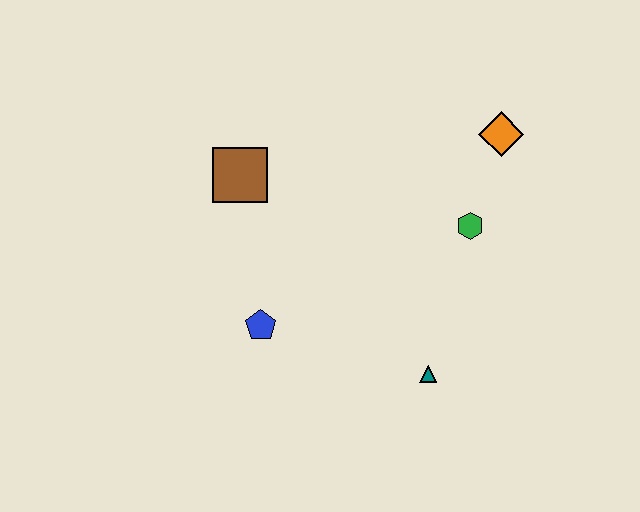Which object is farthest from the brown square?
The teal triangle is farthest from the brown square.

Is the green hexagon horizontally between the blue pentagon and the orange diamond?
Yes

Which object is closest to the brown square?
The blue pentagon is closest to the brown square.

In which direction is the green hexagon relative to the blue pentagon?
The green hexagon is to the right of the blue pentagon.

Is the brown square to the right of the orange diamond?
No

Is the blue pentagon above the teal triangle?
Yes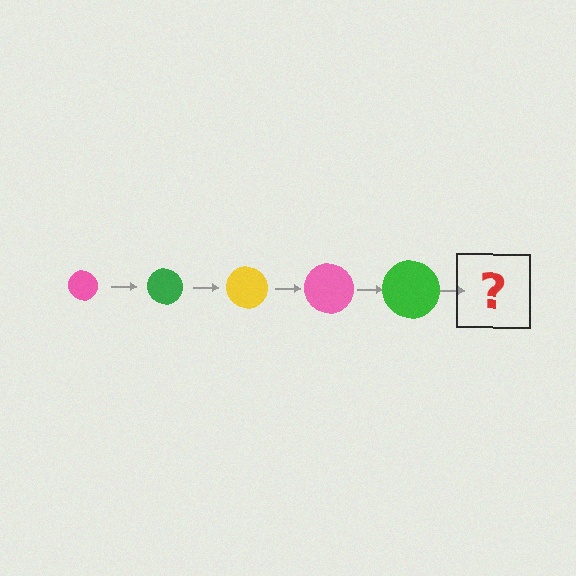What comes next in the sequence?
The next element should be a yellow circle, larger than the previous one.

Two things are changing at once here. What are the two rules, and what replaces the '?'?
The two rules are that the circle grows larger each step and the color cycles through pink, green, and yellow. The '?' should be a yellow circle, larger than the previous one.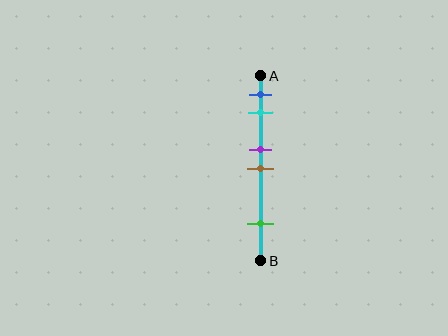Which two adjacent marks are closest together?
The purple and brown marks are the closest adjacent pair.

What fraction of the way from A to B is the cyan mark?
The cyan mark is approximately 20% (0.2) of the way from A to B.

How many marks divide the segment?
There are 5 marks dividing the segment.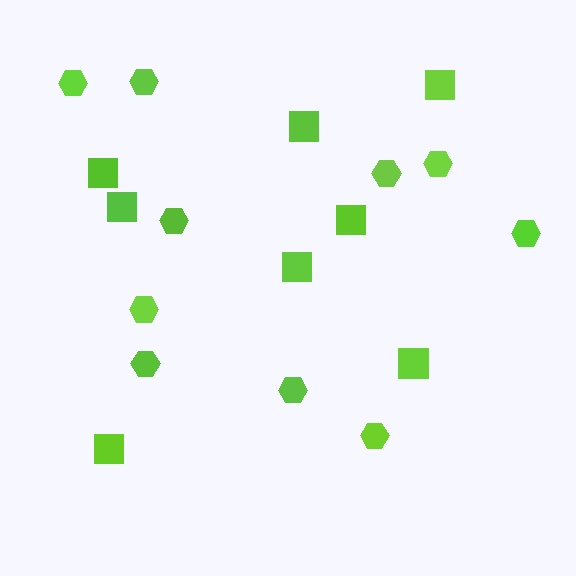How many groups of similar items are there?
There are 2 groups: one group of squares (8) and one group of hexagons (10).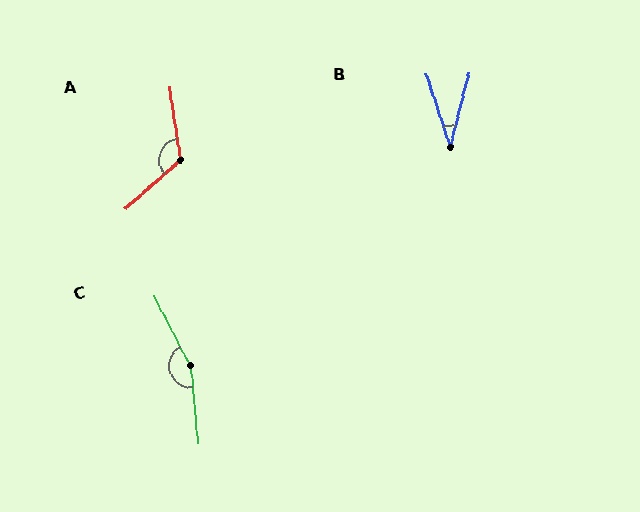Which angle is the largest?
C, at approximately 158 degrees.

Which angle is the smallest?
B, at approximately 33 degrees.